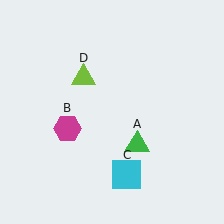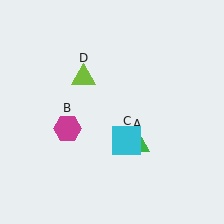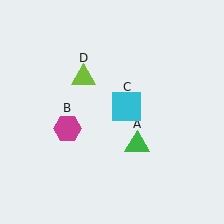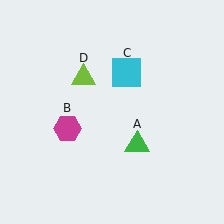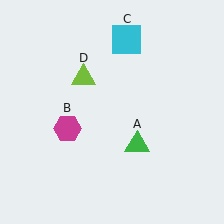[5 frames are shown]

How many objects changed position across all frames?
1 object changed position: cyan square (object C).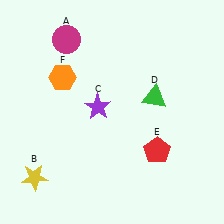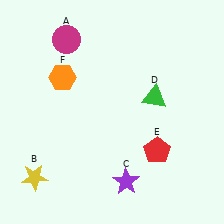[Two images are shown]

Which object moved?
The purple star (C) moved down.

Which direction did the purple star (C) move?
The purple star (C) moved down.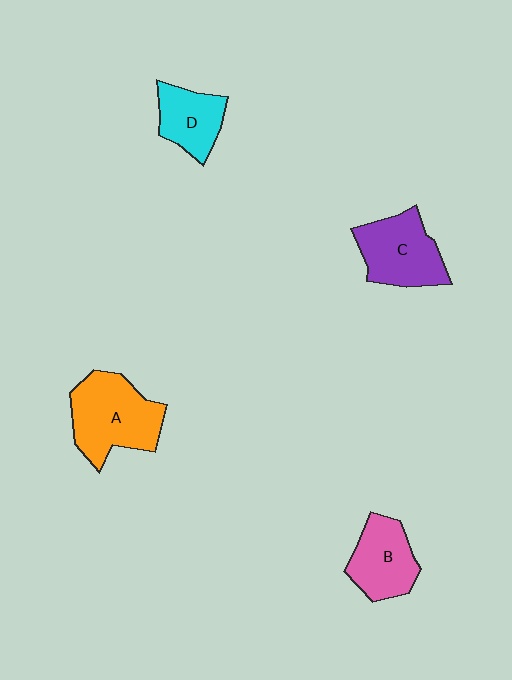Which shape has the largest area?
Shape A (orange).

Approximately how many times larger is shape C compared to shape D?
Approximately 1.4 times.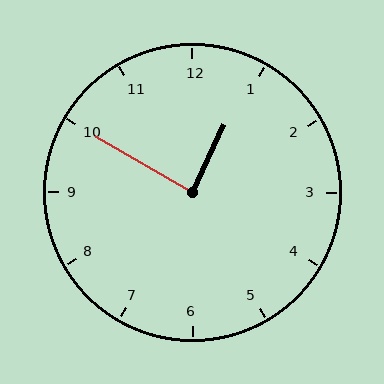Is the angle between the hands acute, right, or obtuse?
It is right.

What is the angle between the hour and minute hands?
Approximately 85 degrees.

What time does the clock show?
12:50.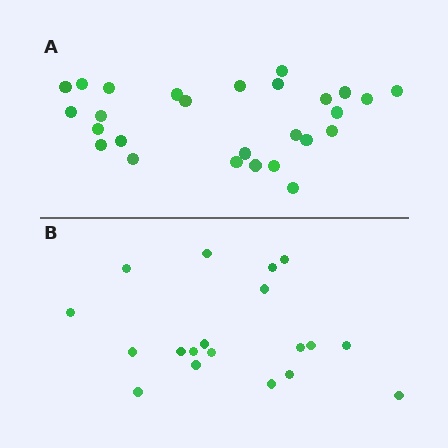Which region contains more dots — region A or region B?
Region A (the top region) has more dots.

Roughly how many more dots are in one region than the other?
Region A has roughly 8 or so more dots than region B.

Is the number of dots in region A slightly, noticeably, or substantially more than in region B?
Region A has noticeably more, but not dramatically so. The ratio is roughly 1.4 to 1.